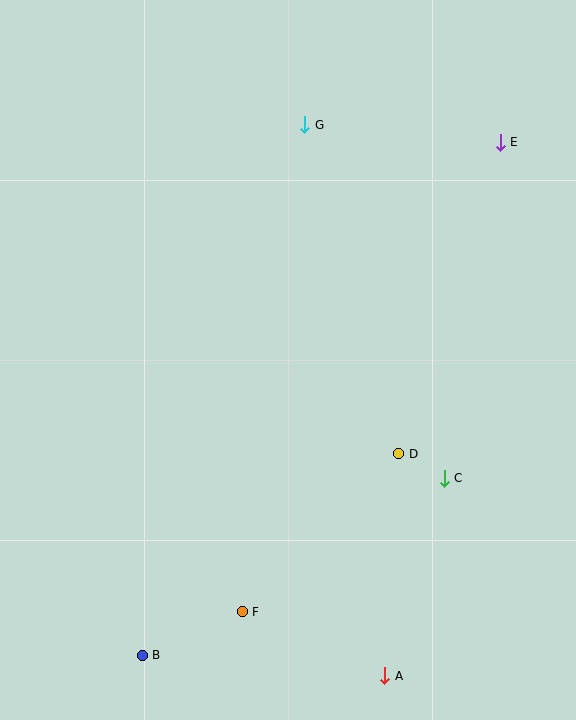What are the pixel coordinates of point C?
Point C is at (444, 478).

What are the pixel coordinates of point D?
Point D is at (399, 454).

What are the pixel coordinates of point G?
Point G is at (305, 125).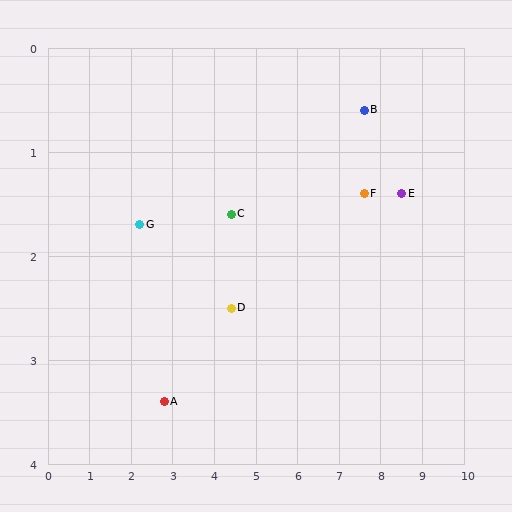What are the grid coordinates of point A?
Point A is at approximately (2.8, 3.4).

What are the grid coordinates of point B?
Point B is at approximately (7.6, 0.6).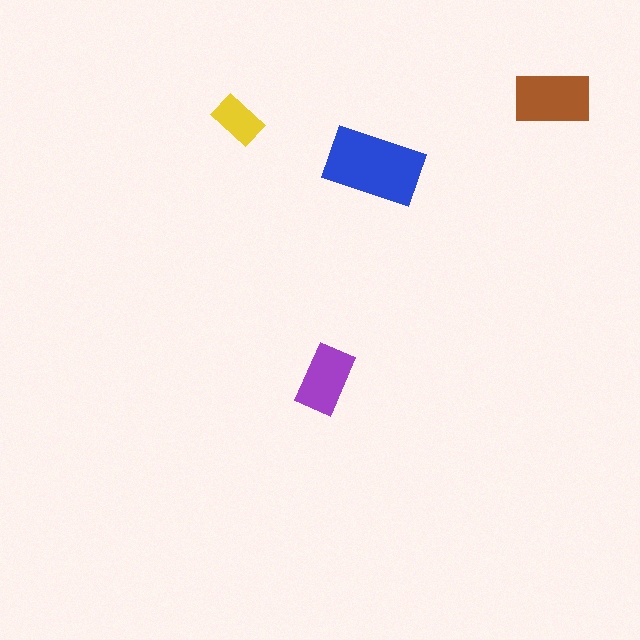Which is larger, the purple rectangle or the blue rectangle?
The blue one.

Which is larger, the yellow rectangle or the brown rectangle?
The brown one.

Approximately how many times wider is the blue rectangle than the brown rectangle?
About 1.5 times wider.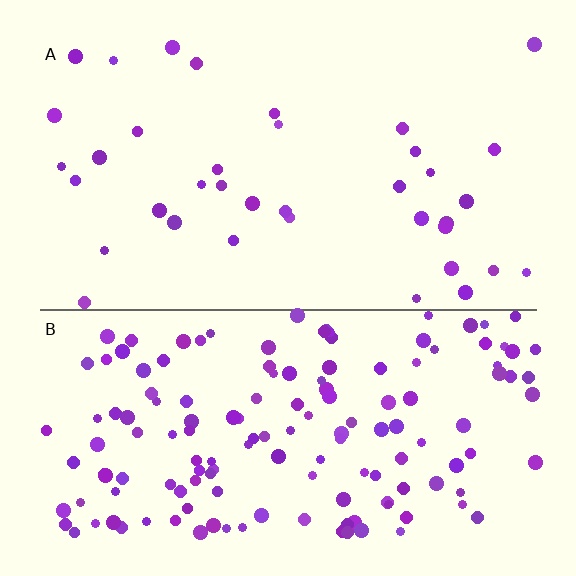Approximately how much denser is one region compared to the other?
Approximately 3.9× — region B over region A.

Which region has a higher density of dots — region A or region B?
B (the bottom).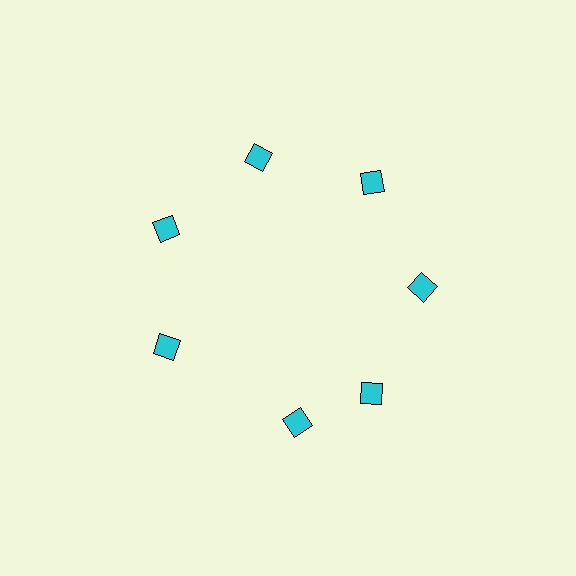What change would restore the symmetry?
The symmetry would be restored by rotating it back into even spacing with its neighbors so that all 7 diamonds sit at equal angles and equal distance from the center.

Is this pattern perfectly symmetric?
No. The 7 cyan diamonds are arranged in a ring, but one element near the 6 o'clock position is rotated out of alignment along the ring, breaking the 7-fold rotational symmetry.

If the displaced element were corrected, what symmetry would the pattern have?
It would have 7-fold rotational symmetry — the pattern would map onto itself every 51 degrees.